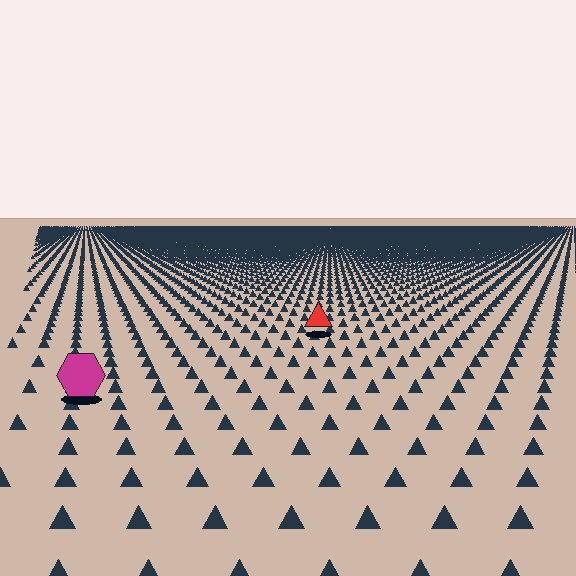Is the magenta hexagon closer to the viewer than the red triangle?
Yes. The magenta hexagon is closer — you can tell from the texture gradient: the ground texture is coarser near it.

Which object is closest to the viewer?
The magenta hexagon is closest. The texture marks near it are larger and more spread out.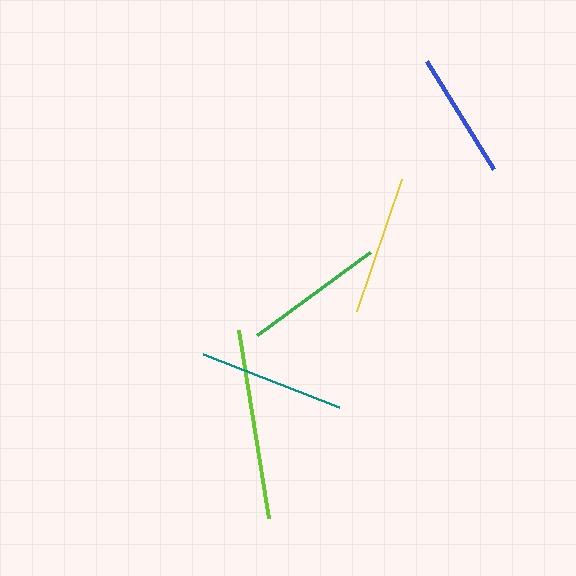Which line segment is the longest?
The lime line is the longest at approximately 190 pixels.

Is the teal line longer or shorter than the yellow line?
The teal line is longer than the yellow line.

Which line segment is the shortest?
The blue line is the shortest at approximately 126 pixels.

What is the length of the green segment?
The green segment is approximately 140 pixels long.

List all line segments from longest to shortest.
From longest to shortest: lime, teal, green, yellow, blue.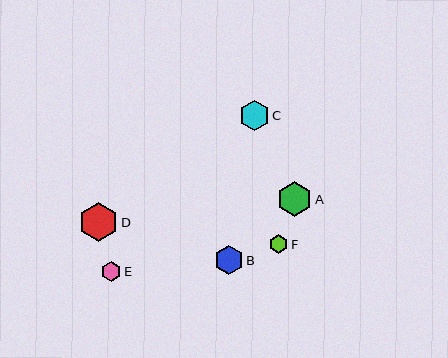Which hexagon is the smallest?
Hexagon F is the smallest with a size of approximately 19 pixels.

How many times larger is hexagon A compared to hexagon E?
Hexagon A is approximately 1.8 times the size of hexagon E.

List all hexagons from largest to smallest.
From largest to smallest: D, A, C, B, E, F.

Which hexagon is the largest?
Hexagon D is the largest with a size of approximately 39 pixels.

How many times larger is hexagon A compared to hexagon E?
Hexagon A is approximately 1.8 times the size of hexagon E.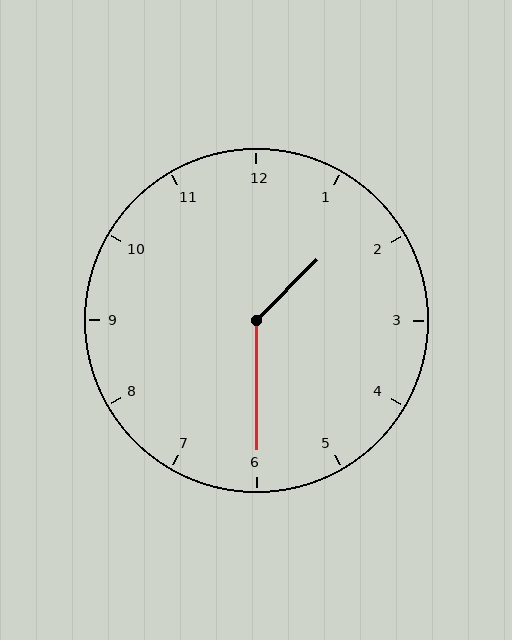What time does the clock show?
1:30.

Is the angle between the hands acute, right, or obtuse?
It is obtuse.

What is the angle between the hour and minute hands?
Approximately 135 degrees.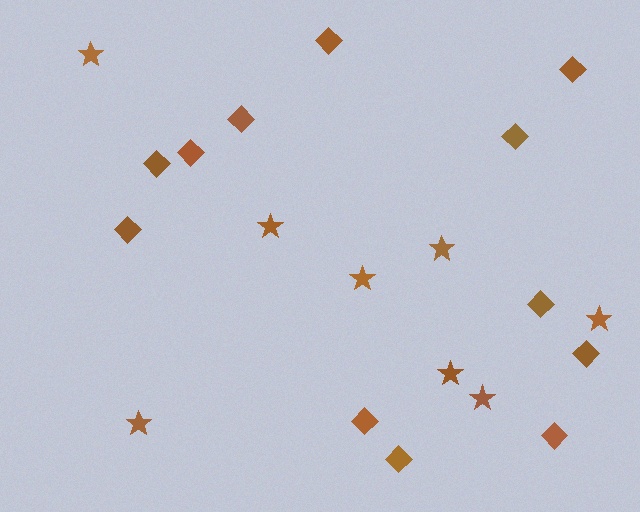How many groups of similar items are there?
There are 2 groups: one group of stars (8) and one group of diamonds (12).